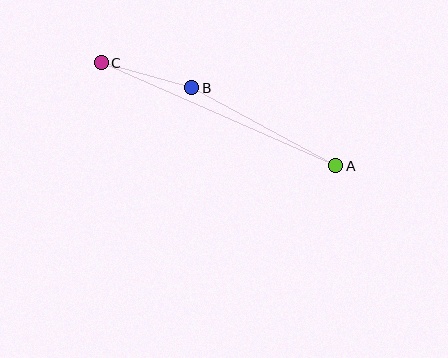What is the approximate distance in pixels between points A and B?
The distance between A and B is approximately 164 pixels.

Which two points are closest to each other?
Points B and C are closest to each other.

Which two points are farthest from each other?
Points A and C are farthest from each other.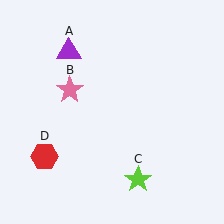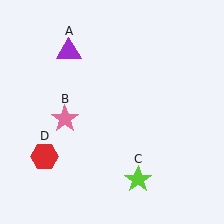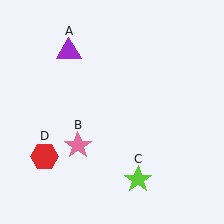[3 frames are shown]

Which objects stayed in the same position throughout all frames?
Purple triangle (object A) and lime star (object C) and red hexagon (object D) remained stationary.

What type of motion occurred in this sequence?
The pink star (object B) rotated counterclockwise around the center of the scene.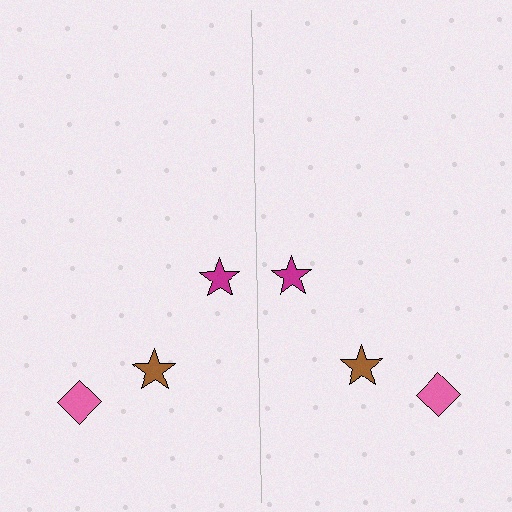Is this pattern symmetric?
Yes, this pattern has bilateral (reflection) symmetry.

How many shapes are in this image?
There are 6 shapes in this image.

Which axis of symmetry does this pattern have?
The pattern has a vertical axis of symmetry running through the center of the image.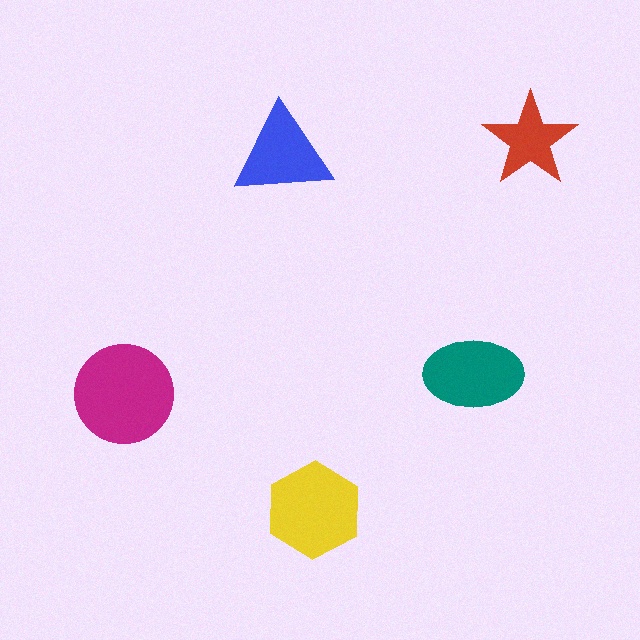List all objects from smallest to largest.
The red star, the blue triangle, the teal ellipse, the yellow hexagon, the magenta circle.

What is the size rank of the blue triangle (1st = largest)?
4th.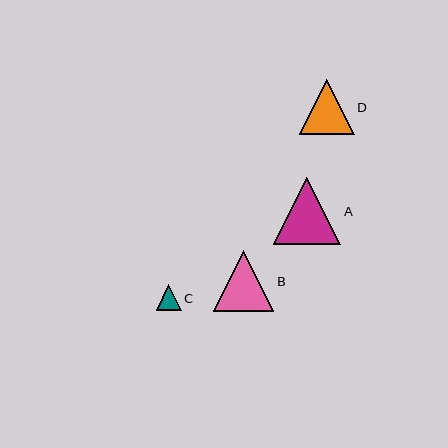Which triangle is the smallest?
Triangle C is the smallest with a size of approximately 25 pixels.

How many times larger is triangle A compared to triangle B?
Triangle A is approximately 1.1 times the size of triangle B.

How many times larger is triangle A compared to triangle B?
Triangle A is approximately 1.1 times the size of triangle B.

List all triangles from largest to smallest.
From largest to smallest: A, B, D, C.